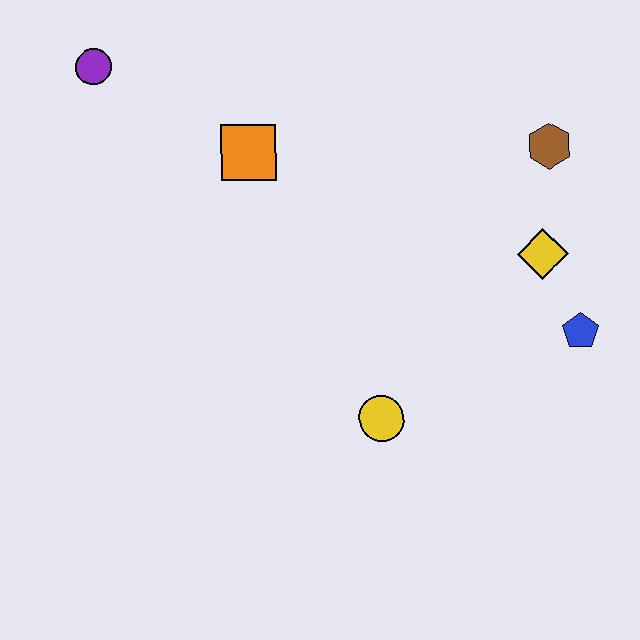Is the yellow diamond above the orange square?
No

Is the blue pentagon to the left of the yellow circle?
No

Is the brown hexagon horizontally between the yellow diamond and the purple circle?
No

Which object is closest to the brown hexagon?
The yellow diamond is closest to the brown hexagon.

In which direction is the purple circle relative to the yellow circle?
The purple circle is above the yellow circle.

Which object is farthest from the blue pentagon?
The purple circle is farthest from the blue pentagon.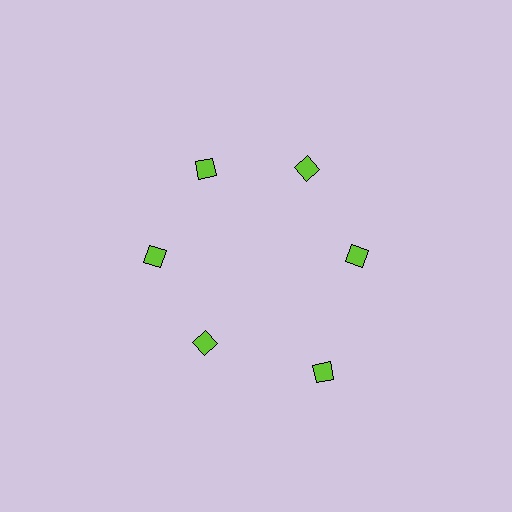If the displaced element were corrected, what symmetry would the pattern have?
It would have 6-fold rotational symmetry — the pattern would map onto itself every 60 degrees.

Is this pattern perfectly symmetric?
No. The 6 lime diamonds are arranged in a ring, but one element near the 5 o'clock position is pushed outward from the center, breaking the 6-fold rotational symmetry.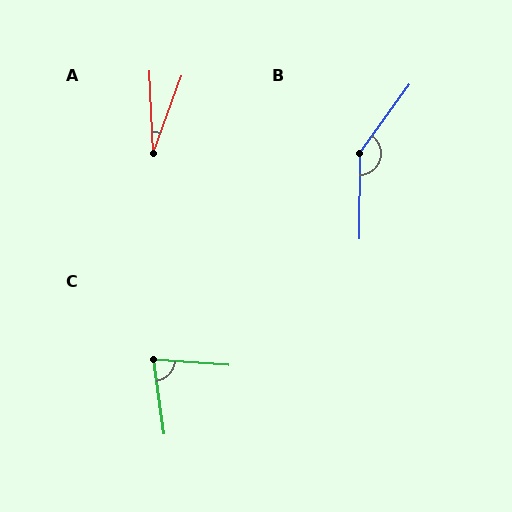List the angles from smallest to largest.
A (23°), C (78°), B (144°).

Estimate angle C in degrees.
Approximately 78 degrees.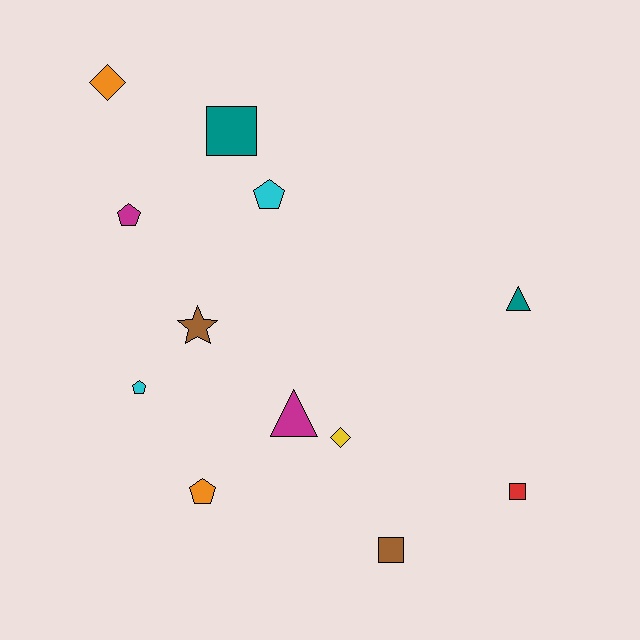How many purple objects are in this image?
There are no purple objects.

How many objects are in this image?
There are 12 objects.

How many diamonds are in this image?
There are 2 diamonds.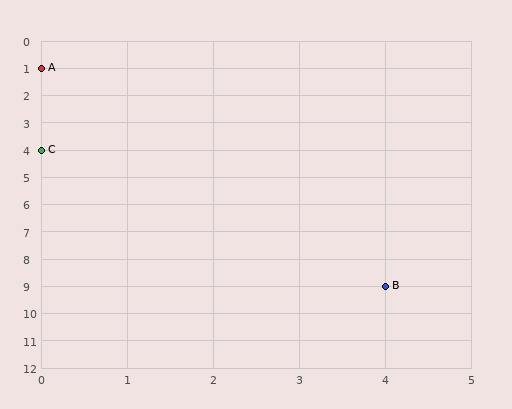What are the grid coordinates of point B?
Point B is at grid coordinates (4, 9).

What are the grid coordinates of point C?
Point C is at grid coordinates (0, 4).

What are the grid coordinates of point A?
Point A is at grid coordinates (0, 1).